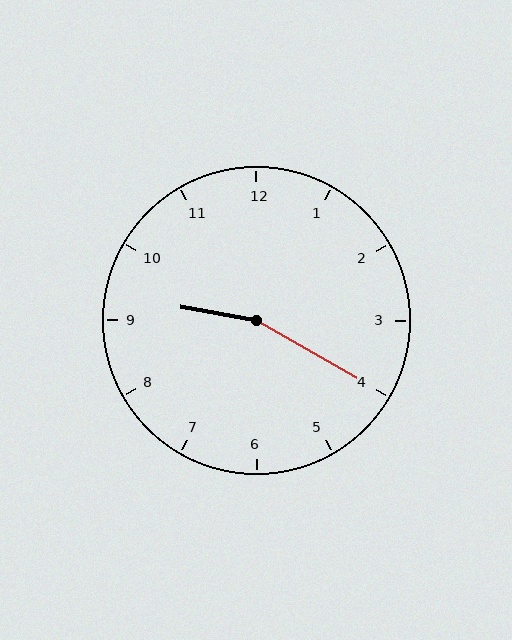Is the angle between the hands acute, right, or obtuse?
It is obtuse.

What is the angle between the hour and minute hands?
Approximately 160 degrees.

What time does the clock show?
9:20.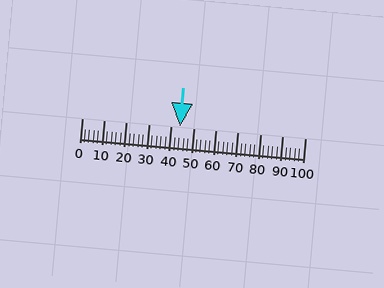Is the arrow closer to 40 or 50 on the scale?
The arrow is closer to 40.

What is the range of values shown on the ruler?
The ruler shows values from 0 to 100.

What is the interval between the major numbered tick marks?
The major tick marks are spaced 10 units apart.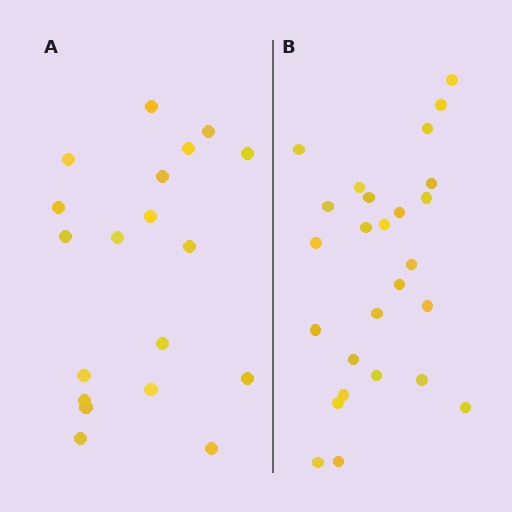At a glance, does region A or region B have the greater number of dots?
Region B (the right region) has more dots.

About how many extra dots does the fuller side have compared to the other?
Region B has roughly 8 or so more dots than region A.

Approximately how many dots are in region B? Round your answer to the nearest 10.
About 30 dots. (The exact count is 26, which rounds to 30.)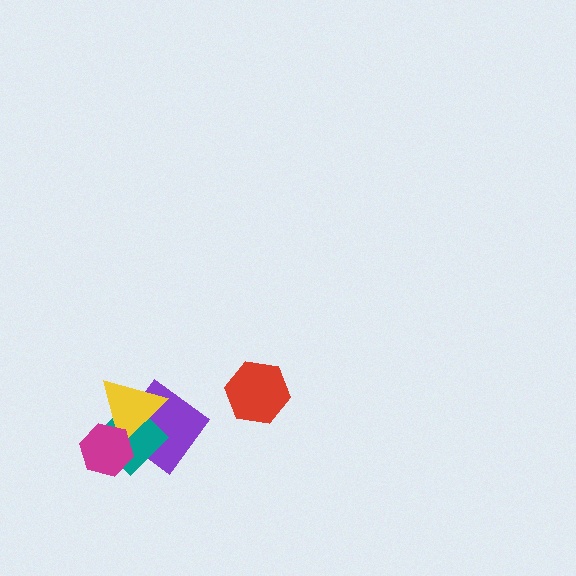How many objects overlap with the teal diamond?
3 objects overlap with the teal diamond.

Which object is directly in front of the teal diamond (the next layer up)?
The yellow triangle is directly in front of the teal diamond.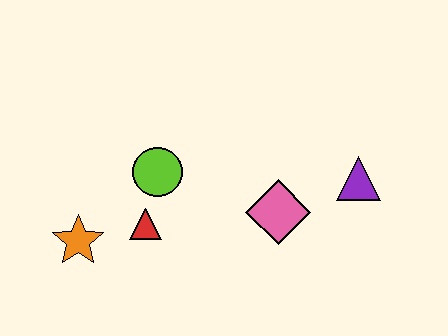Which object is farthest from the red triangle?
The purple triangle is farthest from the red triangle.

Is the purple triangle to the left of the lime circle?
No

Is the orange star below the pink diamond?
Yes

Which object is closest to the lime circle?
The red triangle is closest to the lime circle.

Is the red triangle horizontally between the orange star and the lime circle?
Yes